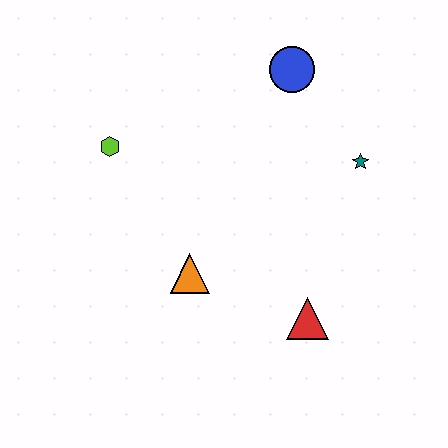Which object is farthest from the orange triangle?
The blue circle is farthest from the orange triangle.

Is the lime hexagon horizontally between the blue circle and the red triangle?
No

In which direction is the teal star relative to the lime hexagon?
The teal star is to the right of the lime hexagon.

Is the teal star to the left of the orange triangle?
No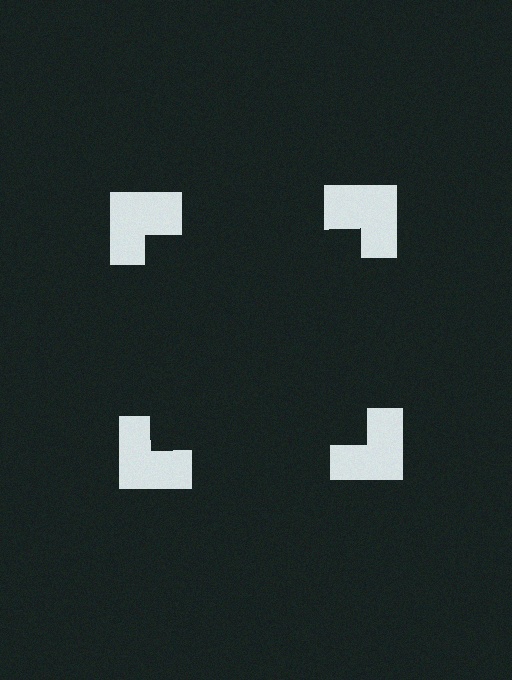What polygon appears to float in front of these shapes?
An illusory square — its edges are inferred from the aligned wedge cuts in the notched squares, not physically drawn.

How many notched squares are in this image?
There are 4 — one at each vertex of the illusory square.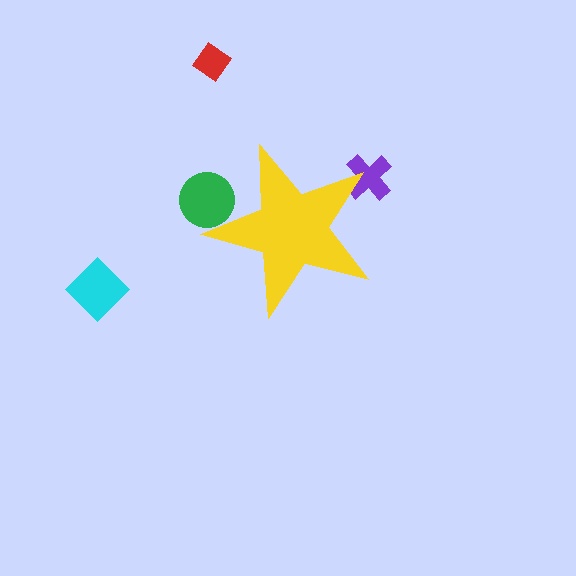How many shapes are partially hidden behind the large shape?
2 shapes are partially hidden.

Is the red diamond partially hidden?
No, the red diamond is fully visible.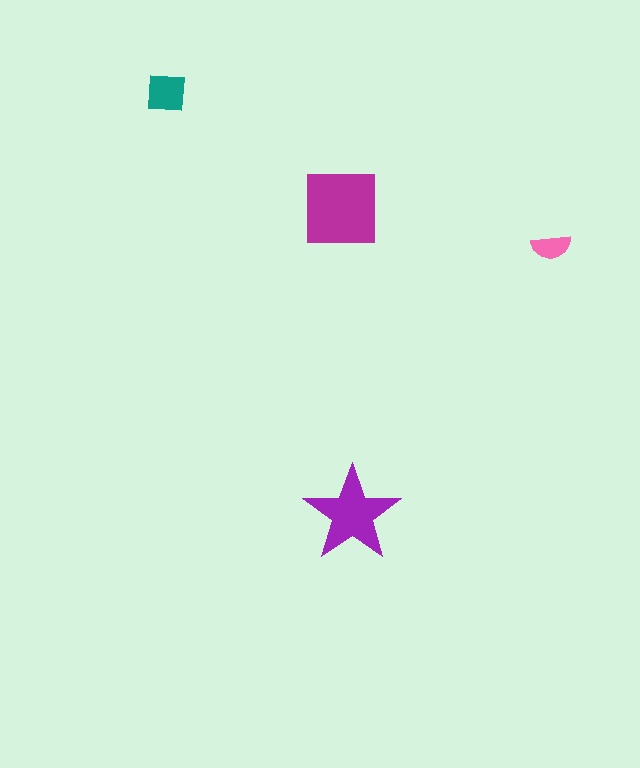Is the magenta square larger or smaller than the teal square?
Larger.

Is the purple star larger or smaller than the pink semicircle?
Larger.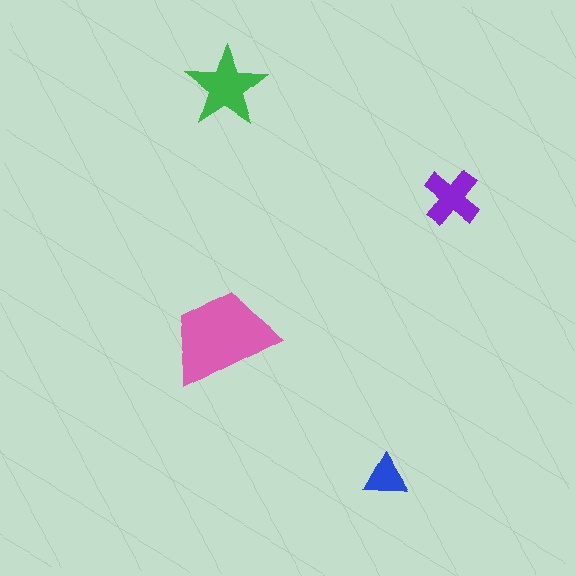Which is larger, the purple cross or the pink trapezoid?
The pink trapezoid.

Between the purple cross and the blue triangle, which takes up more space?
The purple cross.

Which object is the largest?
The pink trapezoid.